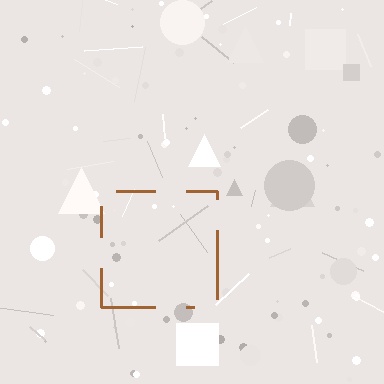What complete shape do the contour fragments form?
The contour fragments form a square.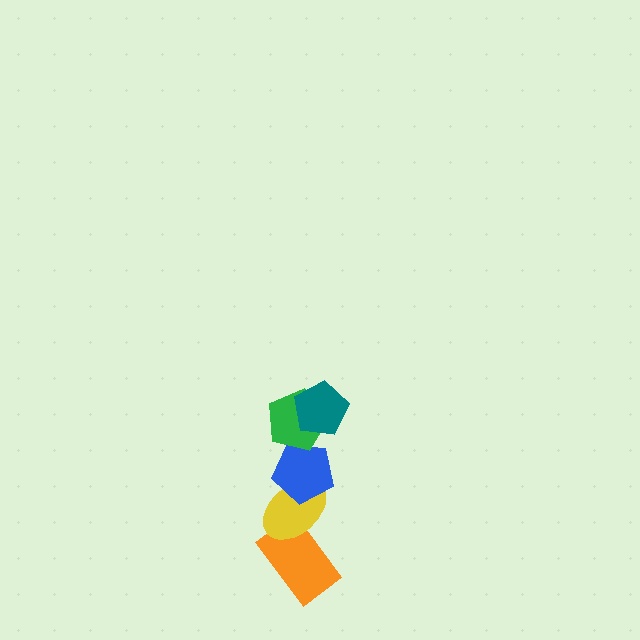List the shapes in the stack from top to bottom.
From top to bottom: the teal pentagon, the green pentagon, the blue pentagon, the yellow ellipse, the orange rectangle.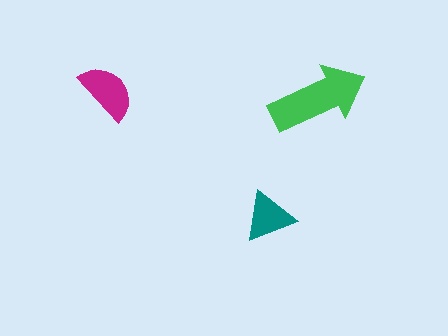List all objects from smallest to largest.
The teal triangle, the magenta semicircle, the green arrow.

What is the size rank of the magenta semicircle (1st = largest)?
2nd.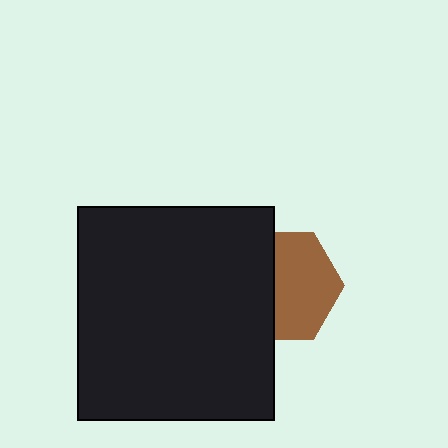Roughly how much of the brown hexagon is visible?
About half of it is visible (roughly 58%).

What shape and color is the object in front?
The object in front is a black rectangle.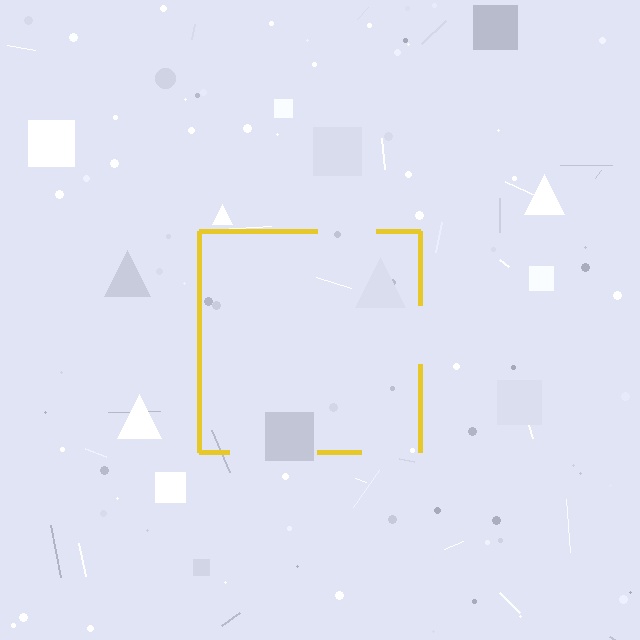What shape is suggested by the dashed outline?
The dashed outline suggests a square.